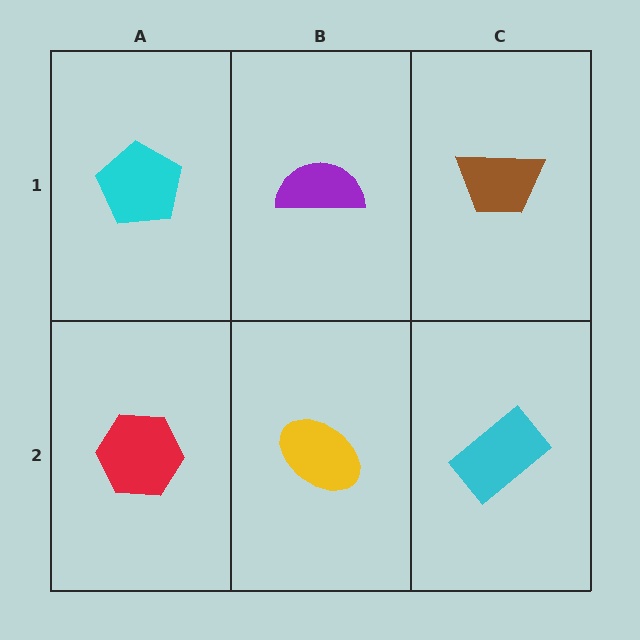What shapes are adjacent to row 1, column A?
A red hexagon (row 2, column A), a purple semicircle (row 1, column B).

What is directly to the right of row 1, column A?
A purple semicircle.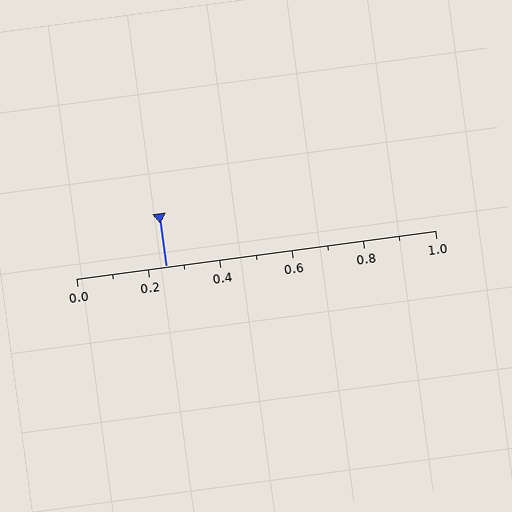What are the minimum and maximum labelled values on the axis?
The axis runs from 0.0 to 1.0.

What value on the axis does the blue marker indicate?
The marker indicates approximately 0.25.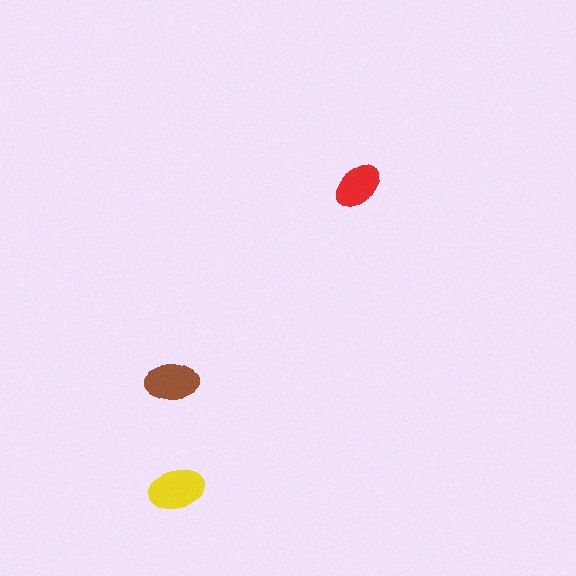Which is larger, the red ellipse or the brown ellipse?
The brown one.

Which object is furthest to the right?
The red ellipse is rightmost.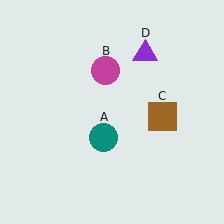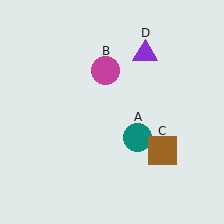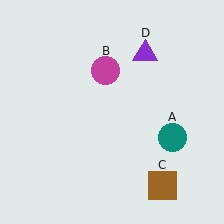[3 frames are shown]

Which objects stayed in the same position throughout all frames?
Magenta circle (object B) and purple triangle (object D) remained stationary.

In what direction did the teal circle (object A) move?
The teal circle (object A) moved right.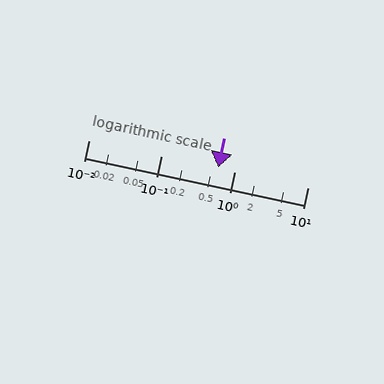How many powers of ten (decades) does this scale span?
The scale spans 3 decades, from 0.01 to 10.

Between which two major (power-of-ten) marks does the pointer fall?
The pointer is between 0.1 and 1.